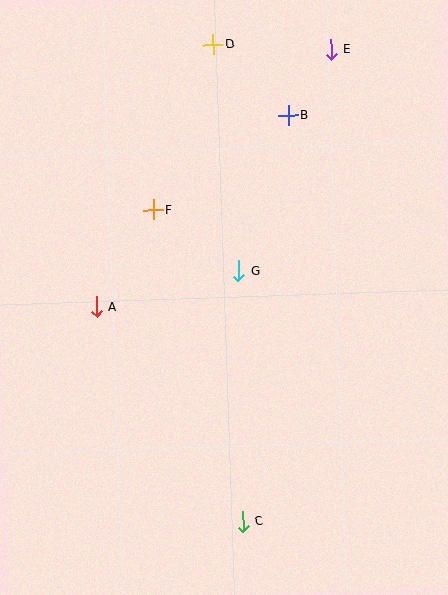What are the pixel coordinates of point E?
Point E is at (331, 49).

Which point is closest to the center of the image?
Point G at (239, 271) is closest to the center.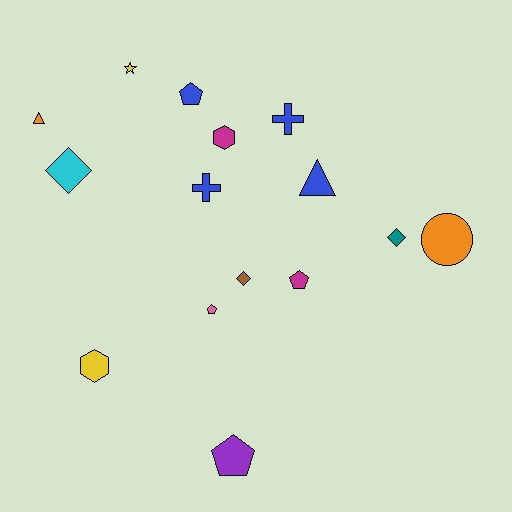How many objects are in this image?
There are 15 objects.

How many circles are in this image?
There is 1 circle.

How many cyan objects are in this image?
There is 1 cyan object.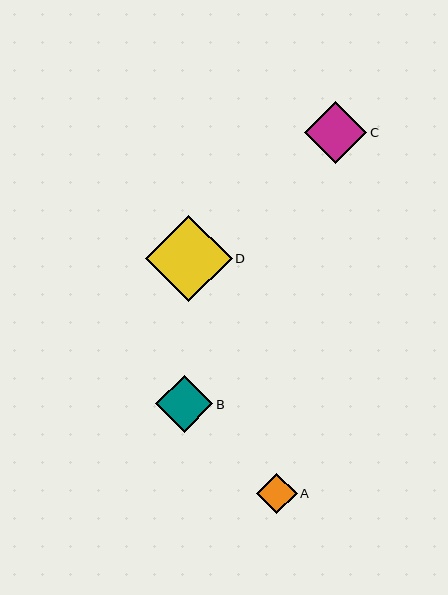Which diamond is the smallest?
Diamond A is the smallest with a size of approximately 41 pixels.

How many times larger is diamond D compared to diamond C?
Diamond D is approximately 1.4 times the size of diamond C.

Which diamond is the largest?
Diamond D is the largest with a size of approximately 87 pixels.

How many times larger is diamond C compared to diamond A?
Diamond C is approximately 1.5 times the size of diamond A.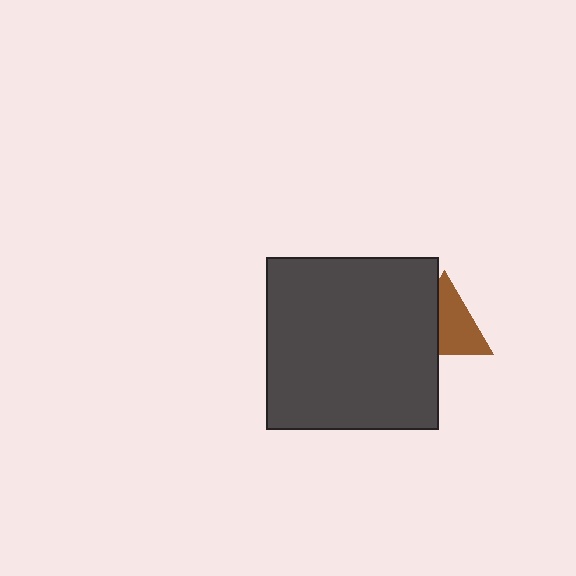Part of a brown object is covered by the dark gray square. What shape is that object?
It is a triangle.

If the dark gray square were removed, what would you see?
You would see the complete brown triangle.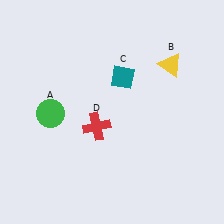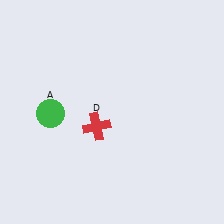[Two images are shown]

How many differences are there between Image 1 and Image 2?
There are 2 differences between the two images.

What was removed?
The teal diamond (C), the yellow triangle (B) were removed in Image 2.